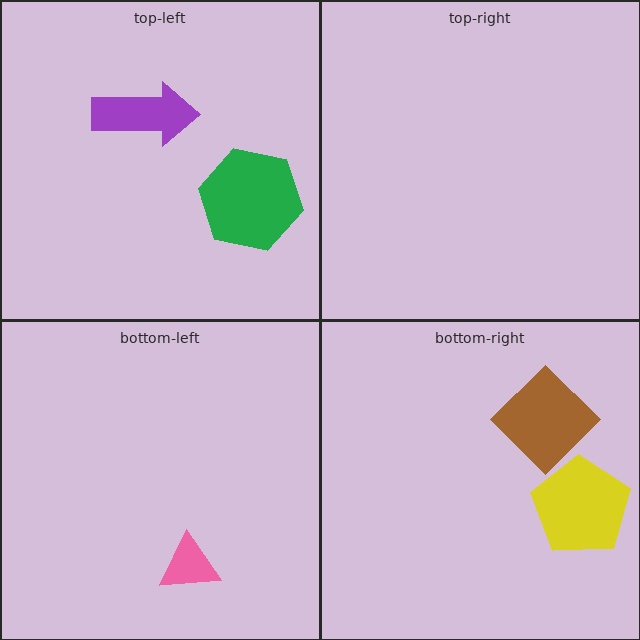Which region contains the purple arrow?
The top-left region.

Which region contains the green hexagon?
The top-left region.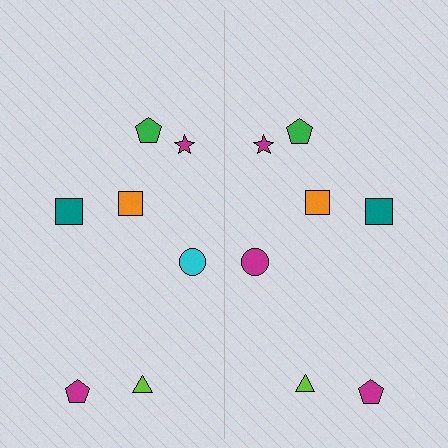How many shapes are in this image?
There are 14 shapes in this image.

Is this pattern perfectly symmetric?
No, the pattern is not perfectly symmetric. The magenta circle on the right side breaks the symmetry — its mirror counterpart is cyan.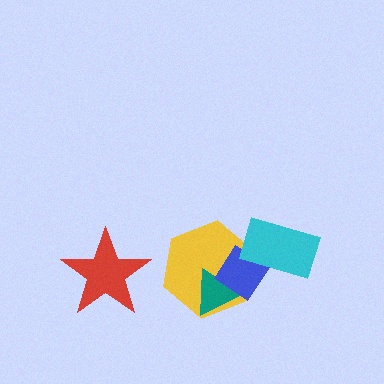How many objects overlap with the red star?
0 objects overlap with the red star.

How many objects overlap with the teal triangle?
2 objects overlap with the teal triangle.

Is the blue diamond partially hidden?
Yes, it is partially covered by another shape.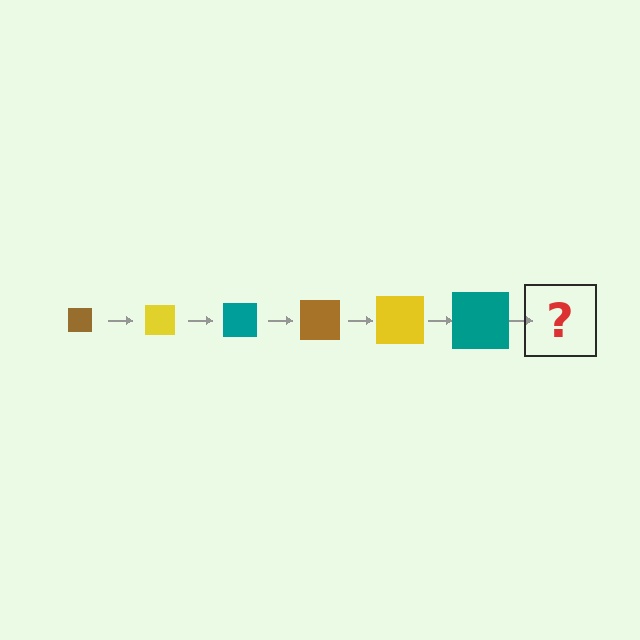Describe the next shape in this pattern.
It should be a brown square, larger than the previous one.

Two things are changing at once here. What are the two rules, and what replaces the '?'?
The two rules are that the square grows larger each step and the color cycles through brown, yellow, and teal. The '?' should be a brown square, larger than the previous one.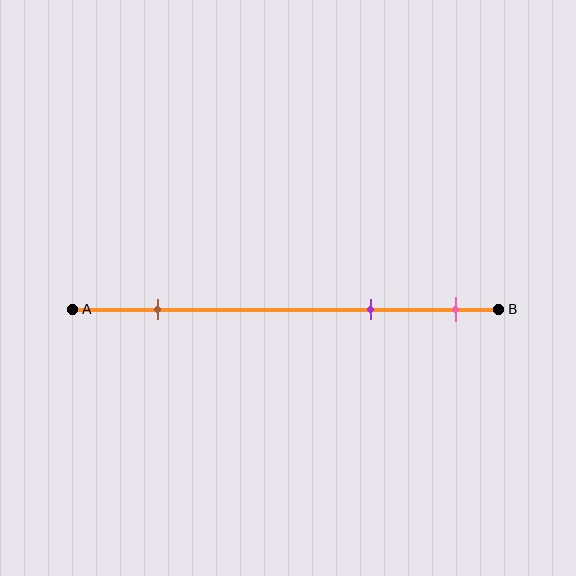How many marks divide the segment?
There are 3 marks dividing the segment.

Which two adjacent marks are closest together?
The purple and pink marks are the closest adjacent pair.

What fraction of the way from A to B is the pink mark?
The pink mark is approximately 90% (0.9) of the way from A to B.